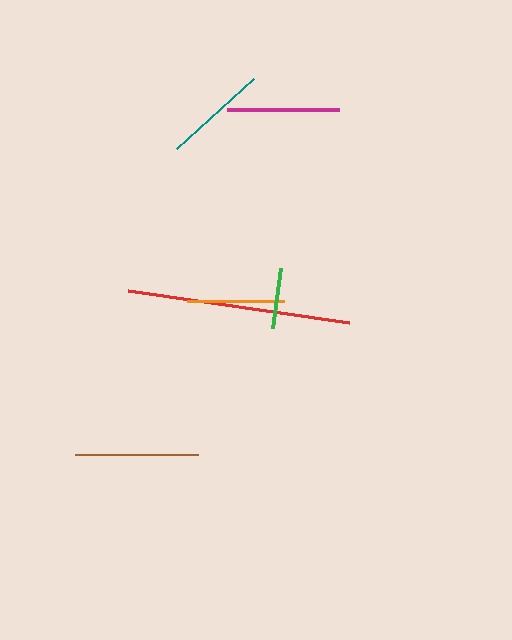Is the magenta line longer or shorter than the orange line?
The magenta line is longer than the orange line.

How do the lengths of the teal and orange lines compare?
The teal and orange lines are approximately the same length.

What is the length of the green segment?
The green segment is approximately 60 pixels long.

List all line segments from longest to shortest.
From longest to shortest: red, brown, magenta, teal, orange, green.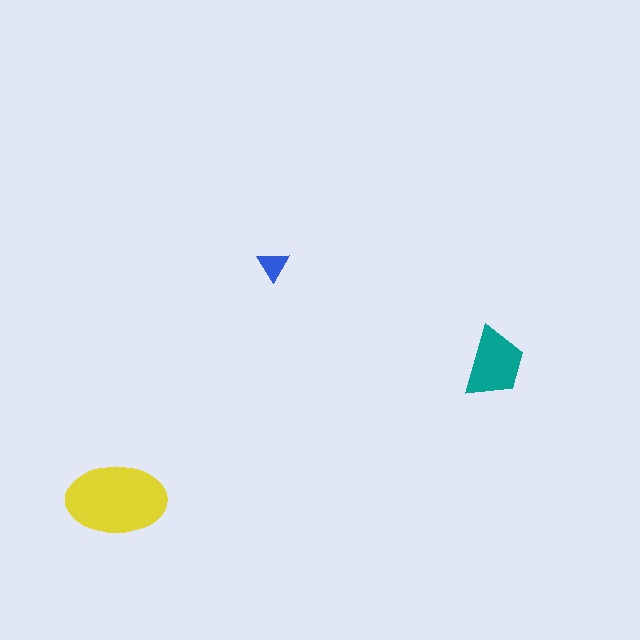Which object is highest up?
The blue triangle is topmost.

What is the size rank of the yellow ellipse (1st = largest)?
1st.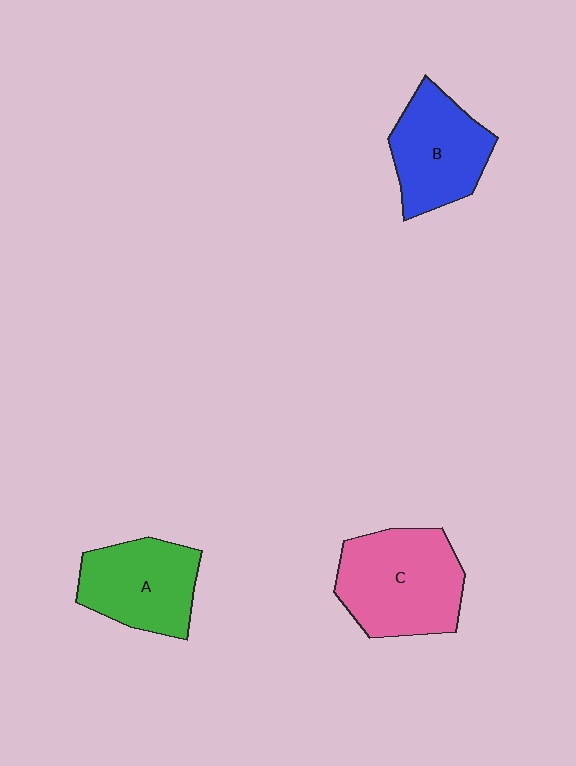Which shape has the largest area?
Shape C (pink).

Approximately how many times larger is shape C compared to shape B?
Approximately 1.3 times.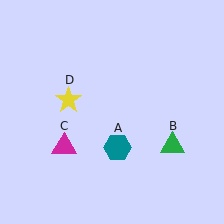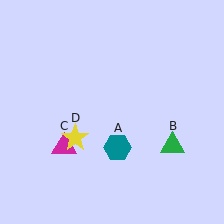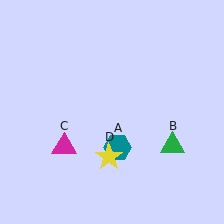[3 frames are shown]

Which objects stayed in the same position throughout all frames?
Teal hexagon (object A) and green triangle (object B) and magenta triangle (object C) remained stationary.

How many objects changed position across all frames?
1 object changed position: yellow star (object D).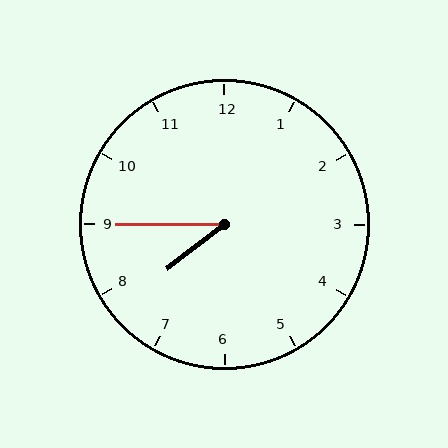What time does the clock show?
7:45.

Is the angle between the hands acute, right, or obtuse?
It is acute.